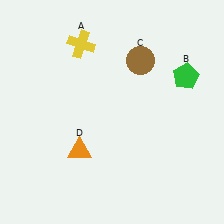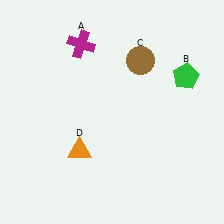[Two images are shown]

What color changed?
The cross (A) changed from yellow in Image 1 to magenta in Image 2.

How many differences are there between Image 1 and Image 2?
There is 1 difference between the two images.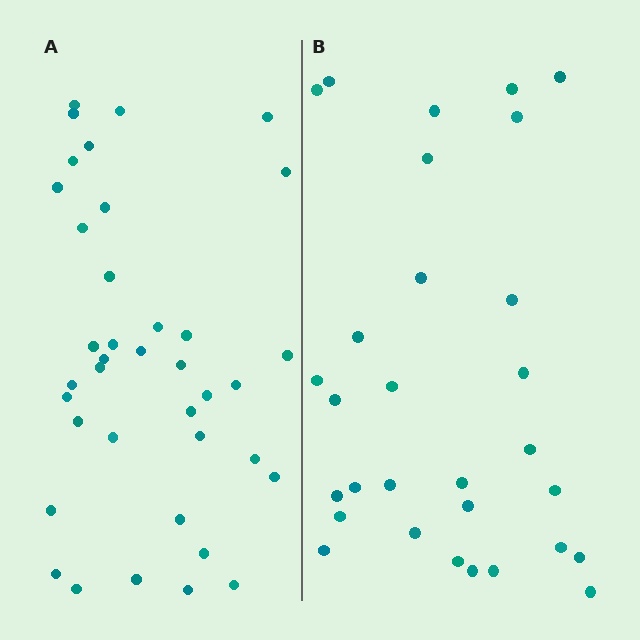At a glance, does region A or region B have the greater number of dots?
Region A (the left region) has more dots.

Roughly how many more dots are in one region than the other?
Region A has roughly 8 or so more dots than region B.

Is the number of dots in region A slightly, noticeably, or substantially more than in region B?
Region A has noticeably more, but not dramatically so. The ratio is roughly 1.3 to 1.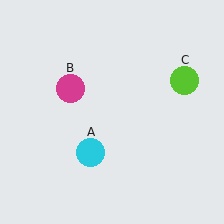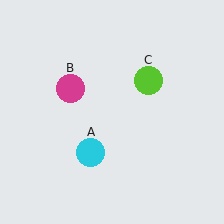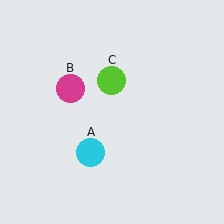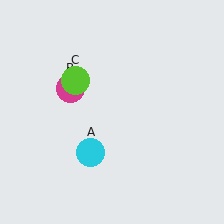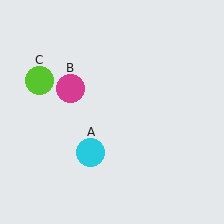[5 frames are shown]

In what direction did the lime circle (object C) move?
The lime circle (object C) moved left.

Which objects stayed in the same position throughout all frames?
Cyan circle (object A) and magenta circle (object B) remained stationary.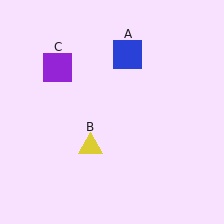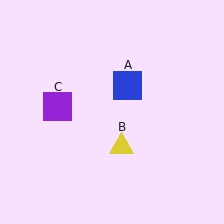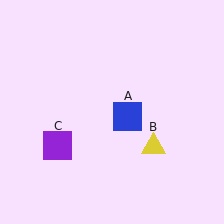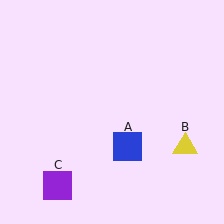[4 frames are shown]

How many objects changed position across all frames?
3 objects changed position: blue square (object A), yellow triangle (object B), purple square (object C).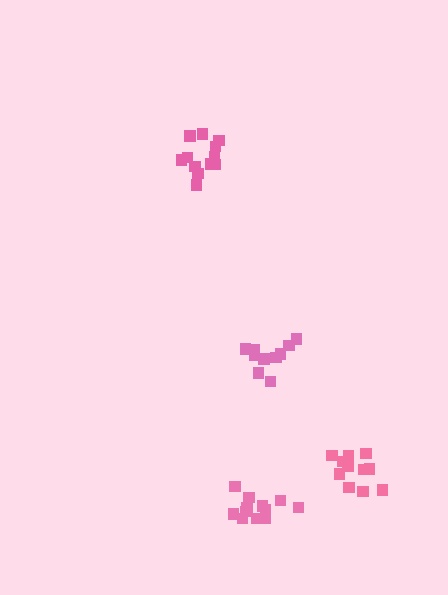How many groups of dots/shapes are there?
There are 4 groups.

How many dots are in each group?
Group 1: 12 dots, Group 2: 12 dots, Group 3: 11 dots, Group 4: 10 dots (45 total).